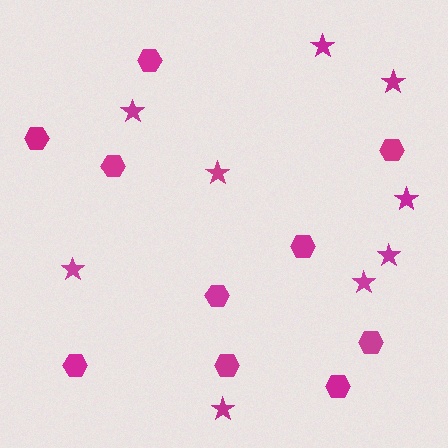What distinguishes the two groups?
There are 2 groups: one group of stars (9) and one group of hexagons (10).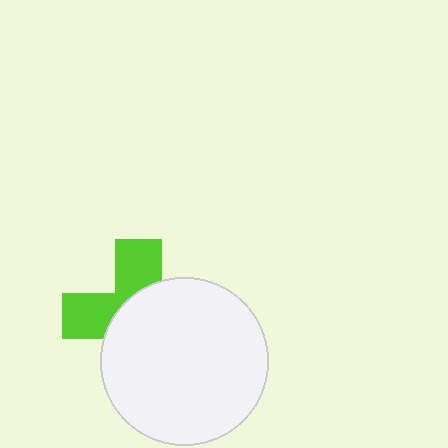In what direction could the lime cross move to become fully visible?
The lime cross could move toward the upper-left. That would shift it out from behind the white circle entirely.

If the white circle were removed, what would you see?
You would see the complete lime cross.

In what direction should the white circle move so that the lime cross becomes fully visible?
The white circle should move toward the lower-right. That is the shortest direction to clear the overlap and leave the lime cross fully visible.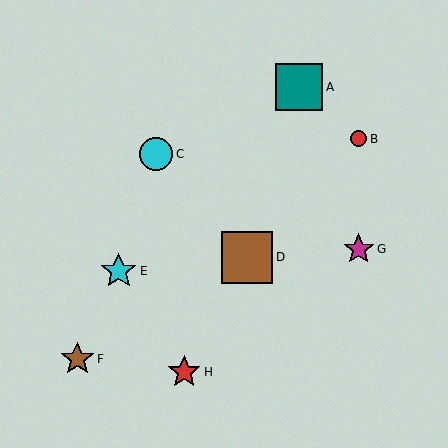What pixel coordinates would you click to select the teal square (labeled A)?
Click at (299, 87) to select the teal square A.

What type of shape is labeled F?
Shape F is a brown star.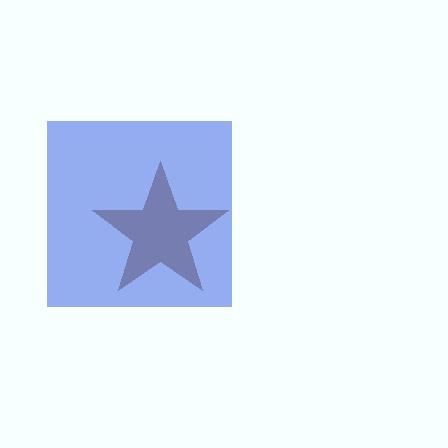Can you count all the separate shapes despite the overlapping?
Yes, there are 2 separate shapes.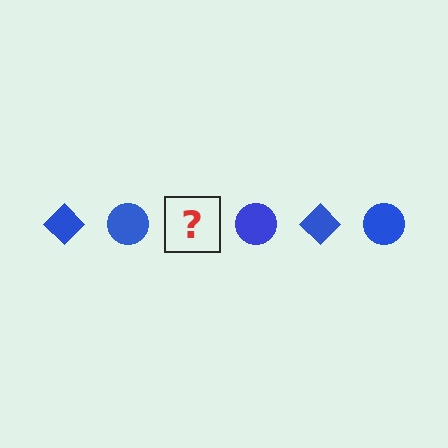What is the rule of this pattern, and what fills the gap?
The rule is that the pattern cycles through diamond, circle shapes in blue. The gap should be filled with a blue diamond.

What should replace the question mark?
The question mark should be replaced with a blue diamond.